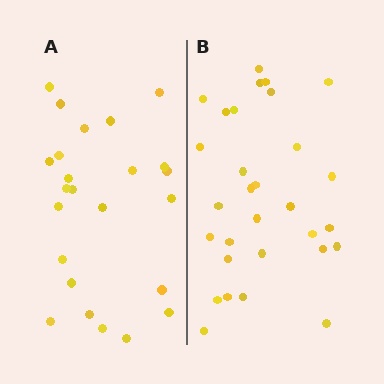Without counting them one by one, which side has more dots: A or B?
Region B (the right region) has more dots.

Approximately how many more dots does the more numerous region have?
Region B has about 6 more dots than region A.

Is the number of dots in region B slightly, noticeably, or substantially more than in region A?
Region B has noticeably more, but not dramatically so. The ratio is roughly 1.2 to 1.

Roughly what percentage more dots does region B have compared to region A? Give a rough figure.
About 25% more.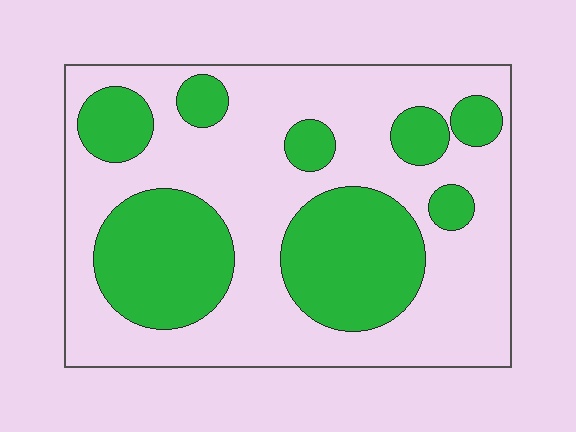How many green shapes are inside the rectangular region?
8.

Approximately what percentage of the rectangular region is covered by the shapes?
Approximately 35%.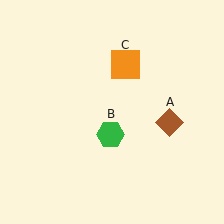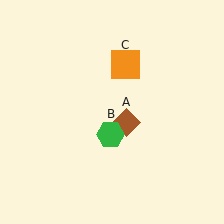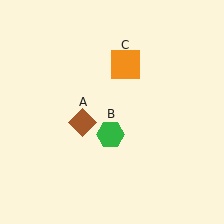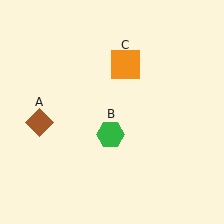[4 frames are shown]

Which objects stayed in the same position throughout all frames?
Green hexagon (object B) and orange square (object C) remained stationary.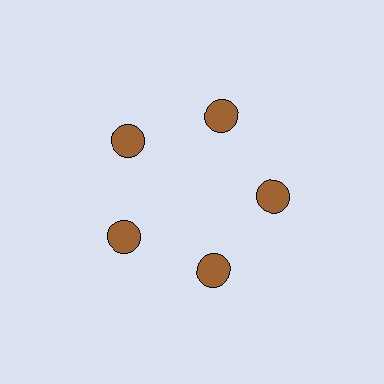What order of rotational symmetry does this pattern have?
This pattern has 5-fold rotational symmetry.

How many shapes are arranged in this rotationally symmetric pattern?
There are 5 shapes, arranged in 5 groups of 1.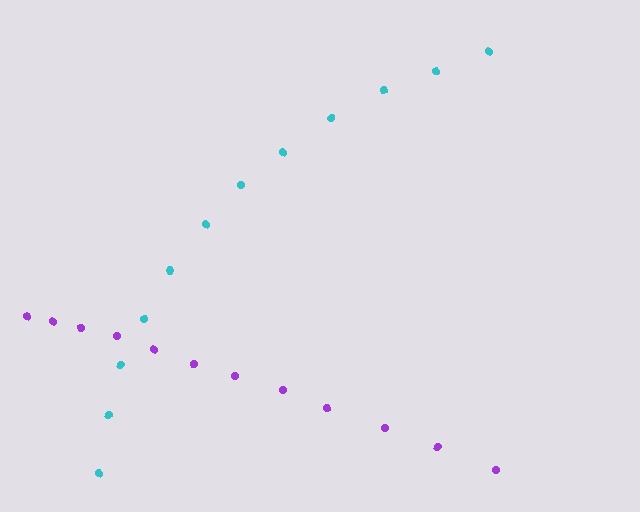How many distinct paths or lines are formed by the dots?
There are 2 distinct paths.